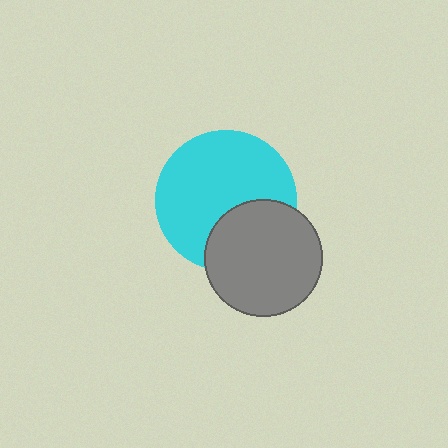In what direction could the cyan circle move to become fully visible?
The cyan circle could move up. That would shift it out from behind the gray circle entirely.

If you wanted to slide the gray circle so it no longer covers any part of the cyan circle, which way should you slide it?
Slide it down — that is the most direct way to separate the two shapes.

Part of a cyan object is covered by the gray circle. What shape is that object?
It is a circle.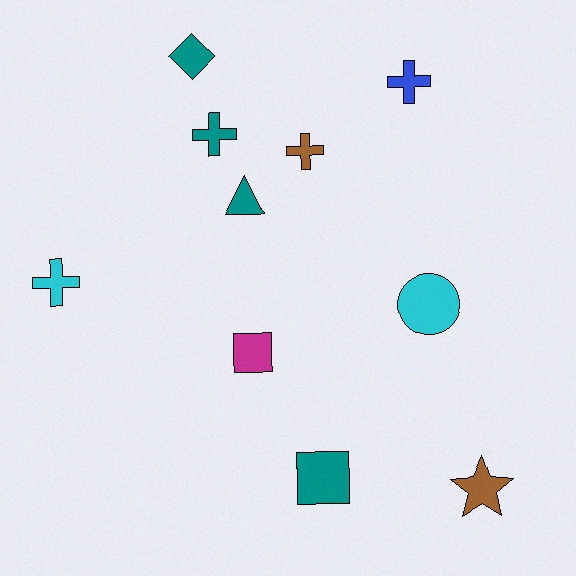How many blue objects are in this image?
There is 1 blue object.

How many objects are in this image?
There are 10 objects.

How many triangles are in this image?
There is 1 triangle.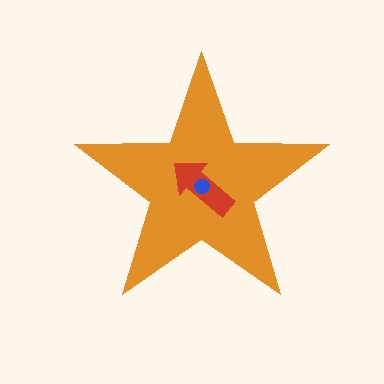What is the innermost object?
The blue circle.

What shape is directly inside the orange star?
The red arrow.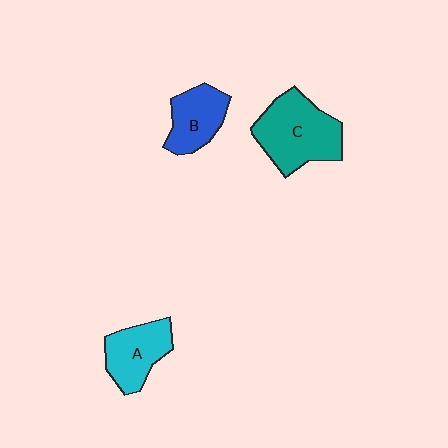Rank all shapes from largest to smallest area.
From largest to smallest: C (teal), A (cyan), B (blue).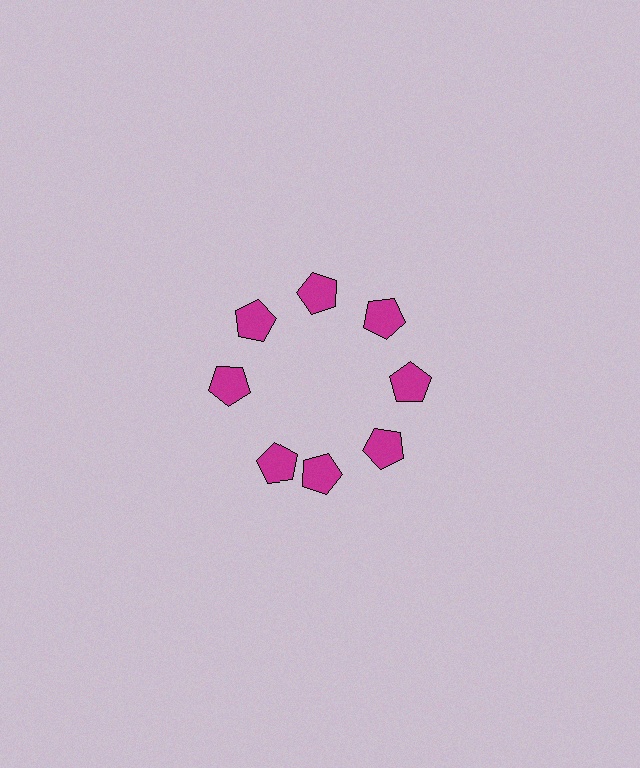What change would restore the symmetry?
The symmetry would be restored by rotating it back into even spacing with its neighbors so that all 8 pentagons sit at equal angles and equal distance from the center.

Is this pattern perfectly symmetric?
No. The 8 magenta pentagons are arranged in a ring, but one element near the 8 o'clock position is rotated out of alignment along the ring, breaking the 8-fold rotational symmetry.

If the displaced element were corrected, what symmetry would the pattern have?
It would have 8-fold rotational symmetry — the pattern would map onto itself every 45 degrees.